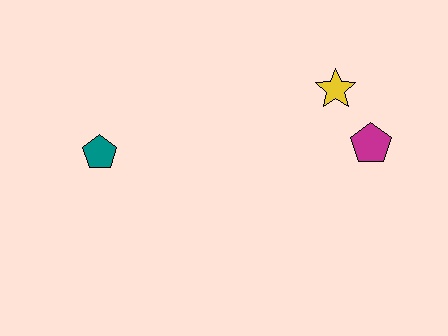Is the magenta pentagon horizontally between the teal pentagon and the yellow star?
No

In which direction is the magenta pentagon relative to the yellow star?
The magenta pentagon is below the yellow star.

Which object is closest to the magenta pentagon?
The yellow star is closest to the magenta pentagon.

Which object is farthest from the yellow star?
The teal pentagon is farthest from the yellow star.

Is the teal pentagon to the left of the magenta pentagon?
Yes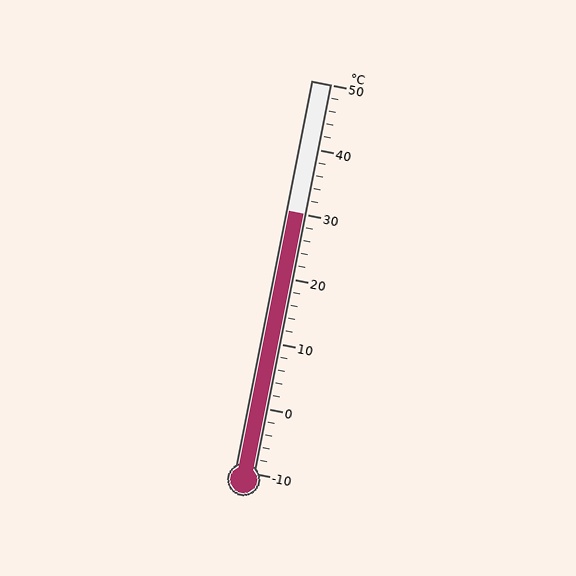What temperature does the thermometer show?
The thermometer shows approximately 30°C.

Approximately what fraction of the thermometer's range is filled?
The thermometer is filled to approximately 65% of its range.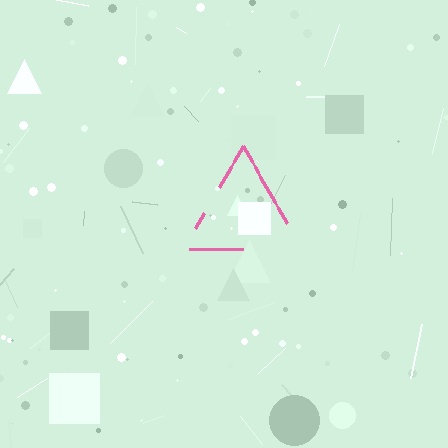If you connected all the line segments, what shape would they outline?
They would outline a triangle.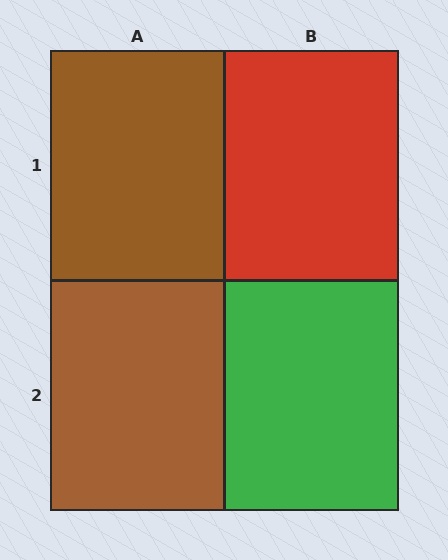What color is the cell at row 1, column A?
Brown.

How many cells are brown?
2 cells are brown.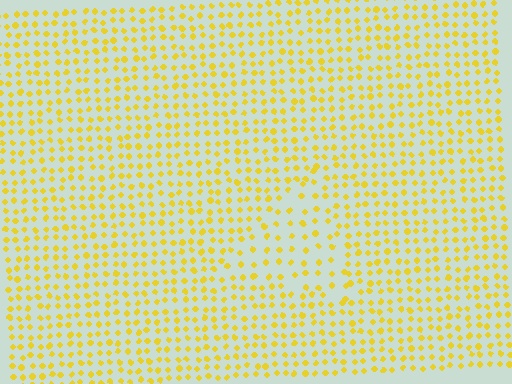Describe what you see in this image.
The image contains small yellow elements arranged at two different densities. A triangle-shaped region is visible where the elements are less densely packed than the surrounding area.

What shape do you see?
I see a triangle.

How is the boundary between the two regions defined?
The boundary is defined by a change in element density (approximately 1.7x ratio). All elements are the same color, size, and shape.